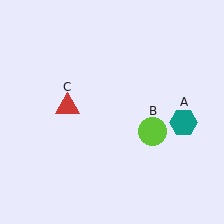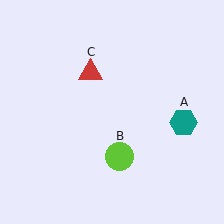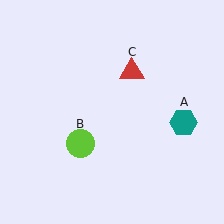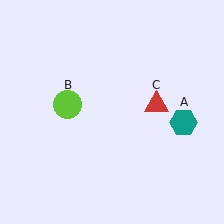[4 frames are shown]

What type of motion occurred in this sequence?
The lime circle (object B), red triangle (object C) rotated clockwise around the center of the scene.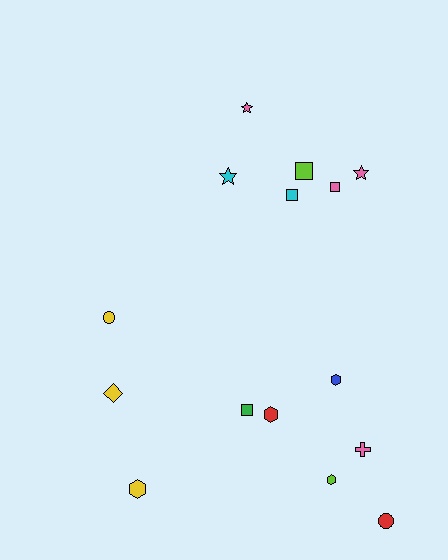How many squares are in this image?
There are 4 squares.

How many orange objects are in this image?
There are no orange objects.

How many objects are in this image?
There are 15 objects.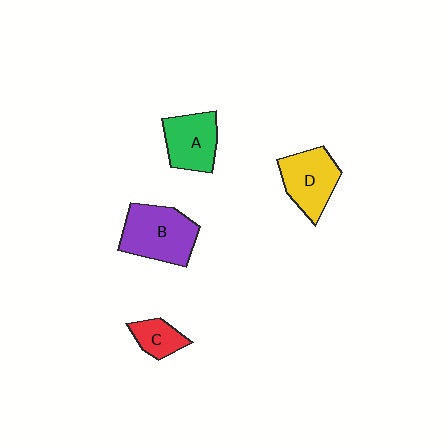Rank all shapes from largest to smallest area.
From largest to smallest: B (purple), D (yellow), A (green), C (red).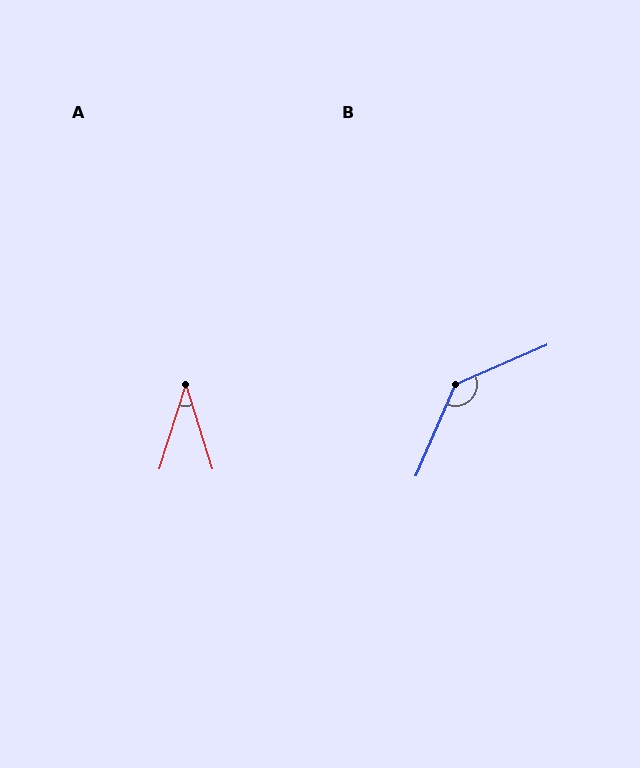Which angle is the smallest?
A, at approximately 35 degrees.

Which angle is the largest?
B, at approximately 137 degrees.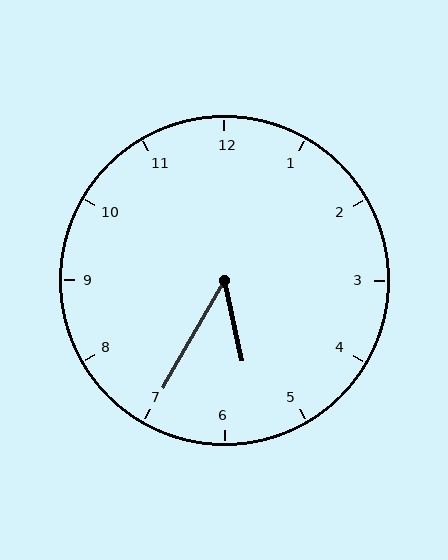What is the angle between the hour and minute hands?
Approximately 42 degrees.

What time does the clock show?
5:35.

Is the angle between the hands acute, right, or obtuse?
It is acute.